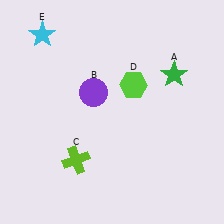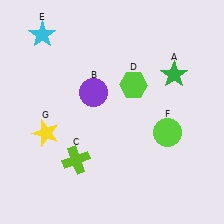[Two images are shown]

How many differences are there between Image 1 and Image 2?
There are 2 differences between the two images.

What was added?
A lime circle (F), a yellow star (G) were added in Image 2.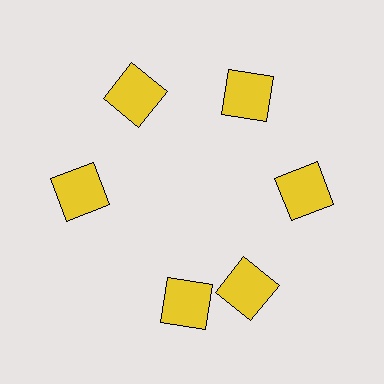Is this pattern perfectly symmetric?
No. The 6 yellow squares are arranged in a ring, but one element near the 7 o'clock position is rotated out of alignment along the ring, breaking the 6-fold rotational symmetry.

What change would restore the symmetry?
The symmetry would be restored by rotating it back into even spacing with its neighbors so that all 6 squares sit at equal angles and equal distance from the center.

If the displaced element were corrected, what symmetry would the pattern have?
It would have 6-fold rotational symmetry — the pattern would map onto itself every 60 degrees.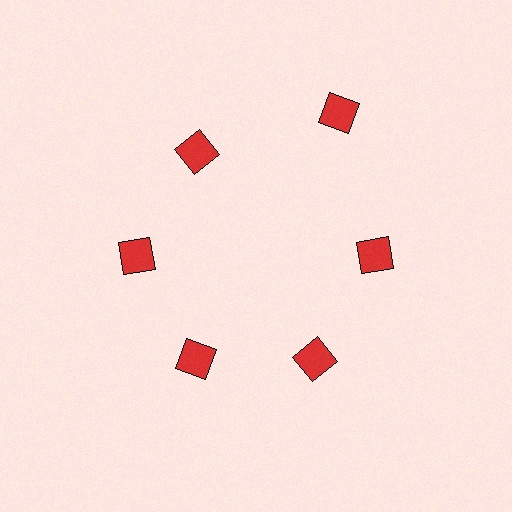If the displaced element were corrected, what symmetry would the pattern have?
It would have 6-fold rotational symmetry — the pattern would map onto itself every 60 degrees.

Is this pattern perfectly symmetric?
No. The 6 red diamonds are arranged in a ring, but one element near the 1 o'clock position is pushed outward from the center, breaking the 6-fold rotational symmetry.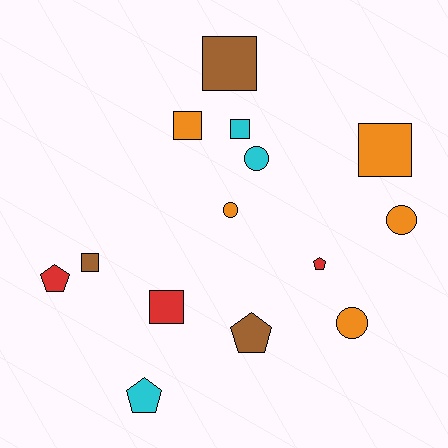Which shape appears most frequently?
Square, with 6 objects.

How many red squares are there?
There is 1 red square.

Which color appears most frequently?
Orange, with 5 objects.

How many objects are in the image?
There are 14 objects.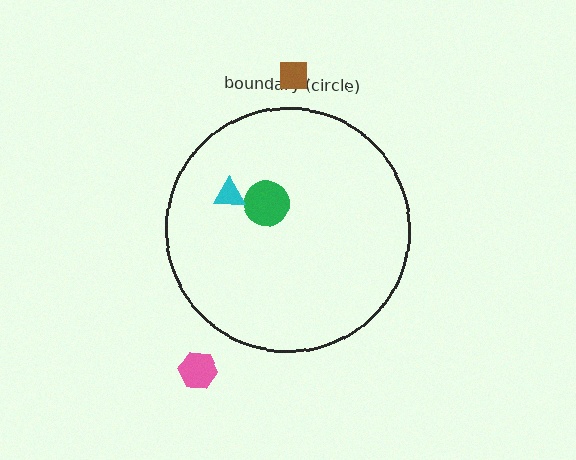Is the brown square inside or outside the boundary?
Outside.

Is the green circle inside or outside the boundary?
Inside.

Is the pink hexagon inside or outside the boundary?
Outside.